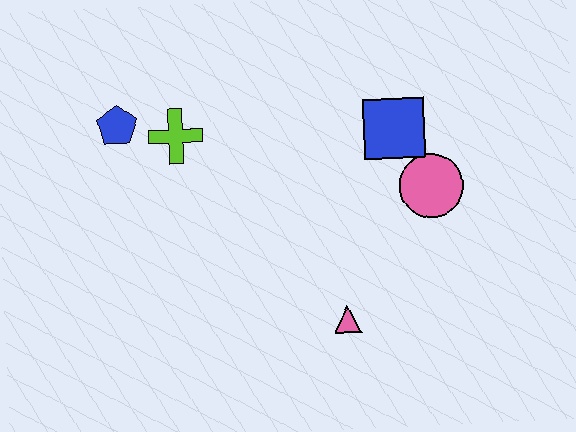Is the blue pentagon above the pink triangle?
Yes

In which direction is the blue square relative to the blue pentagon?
The blue square is to the right of the blue pentagon.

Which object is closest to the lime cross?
The blue pentagon is closest to the lime cross.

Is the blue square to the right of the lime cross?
Yes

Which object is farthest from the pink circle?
The blue pentagon is farthest from the pink circle.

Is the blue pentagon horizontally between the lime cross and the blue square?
No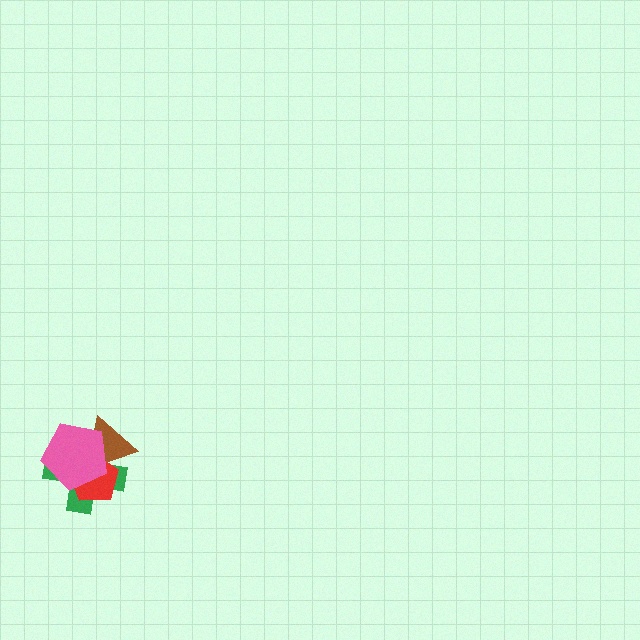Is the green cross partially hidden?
Yes, it is partially covered by another shape.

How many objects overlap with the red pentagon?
3 objects overlap with the red pentagon.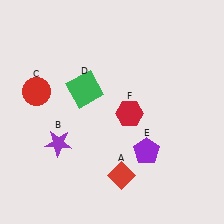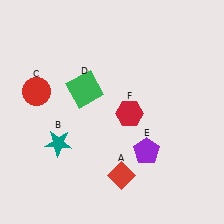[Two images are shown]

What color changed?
The star (B) changed from purple in Image 1 to teal in Image 2.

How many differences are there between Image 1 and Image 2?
There is 1 difference between the two images.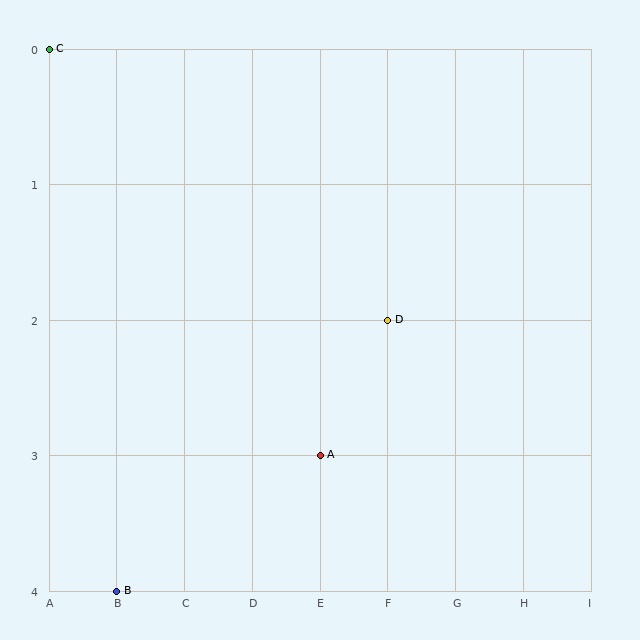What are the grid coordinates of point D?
Point D is at grid coordinates (F, 2).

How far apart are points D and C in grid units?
Points D and C are 5 columns and 2 rows apart (about 5.4 grid units diagonally).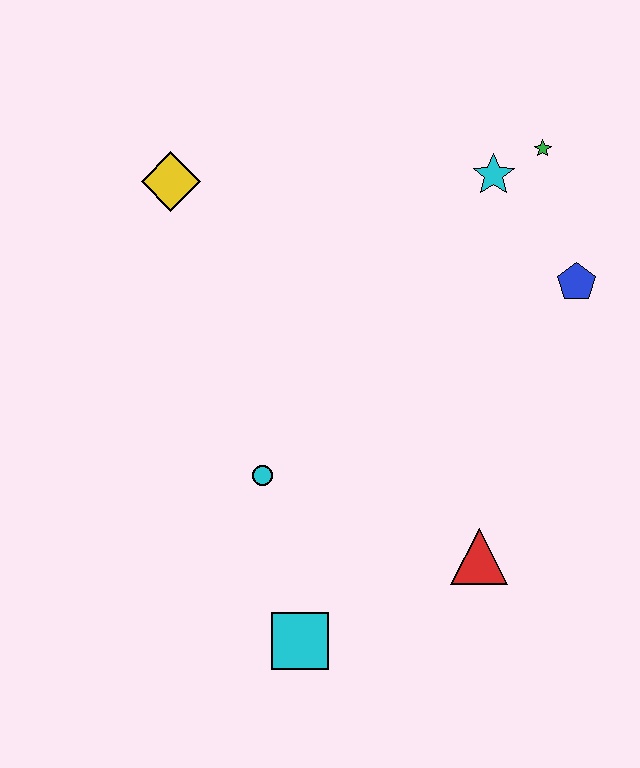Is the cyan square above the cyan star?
No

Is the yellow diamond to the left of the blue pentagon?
Yes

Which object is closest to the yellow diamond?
The cyan circle is closest to the yellow diamond.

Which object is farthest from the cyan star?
The cyan square is farthest from the cyan star.